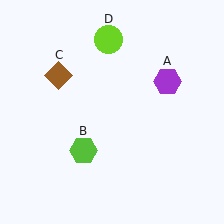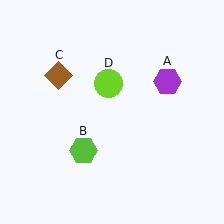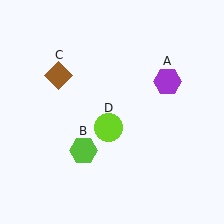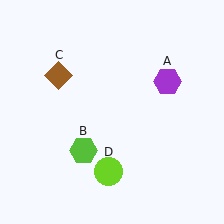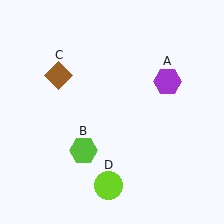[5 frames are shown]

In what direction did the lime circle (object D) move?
The lime circle (object D) moved down.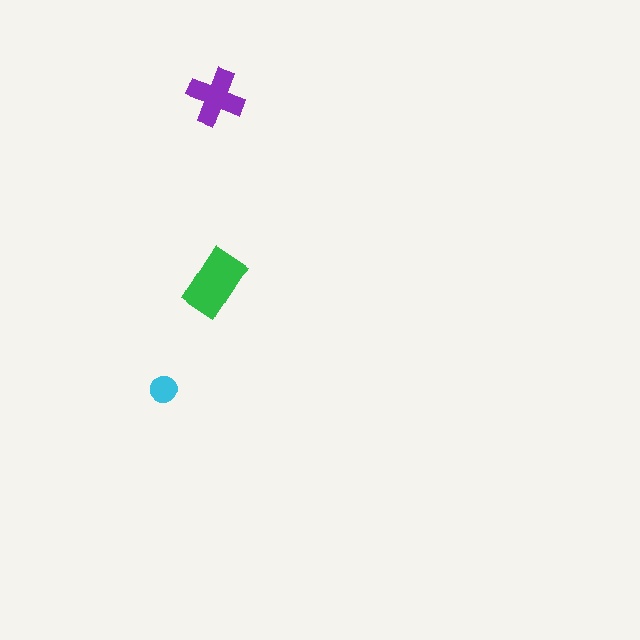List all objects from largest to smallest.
The green rectangle, the purple cross, the cyan circle.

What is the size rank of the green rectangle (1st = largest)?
1st.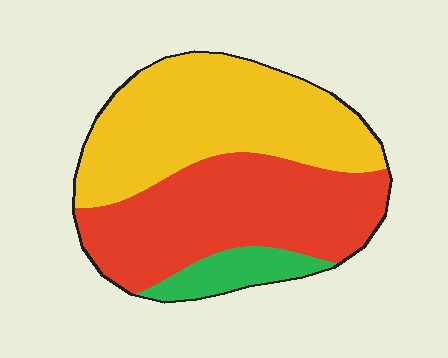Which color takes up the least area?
Green, at roughly 10%.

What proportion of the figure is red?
Red takes up between a third and a half of the figure.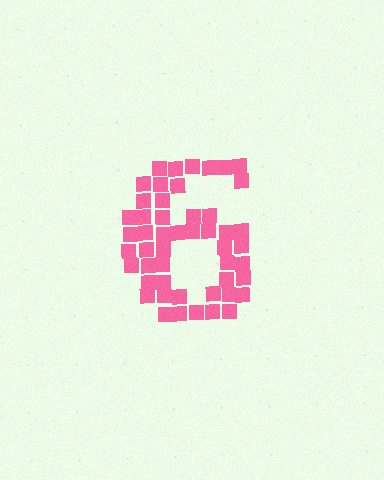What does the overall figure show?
The overall figure shows the digit 6.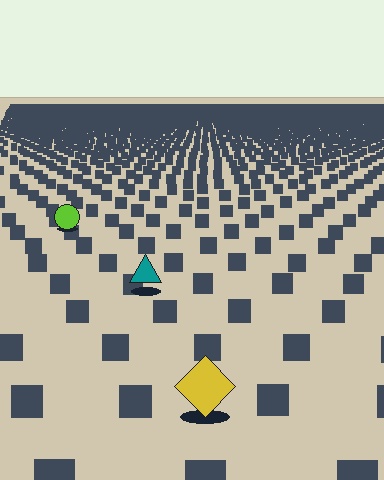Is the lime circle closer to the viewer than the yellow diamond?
No. The yellow diamond is closer — you can tell from the texture gradient: the ground texture is coarser near it.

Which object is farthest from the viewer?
The lime circle is farthest from the viewer. It appears smaller and the ground texture around it is denser.